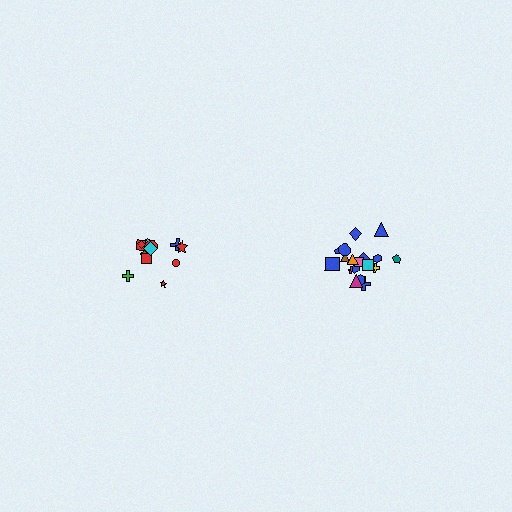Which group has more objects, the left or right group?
The right group.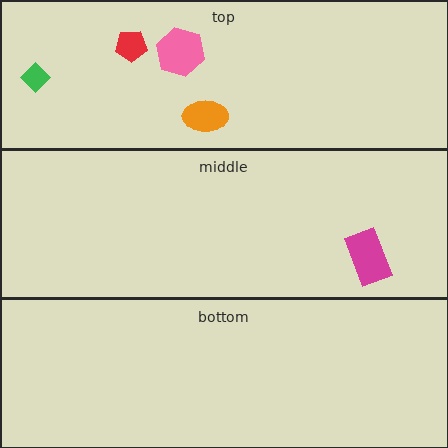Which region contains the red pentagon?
The top region.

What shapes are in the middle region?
The magenta rectangle.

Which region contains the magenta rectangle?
The middle region.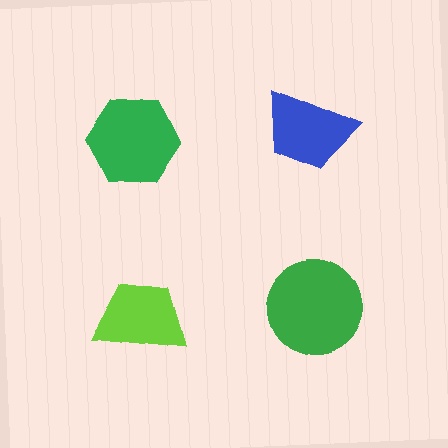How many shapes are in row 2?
2 shapes.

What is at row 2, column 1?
A lime trapezoid.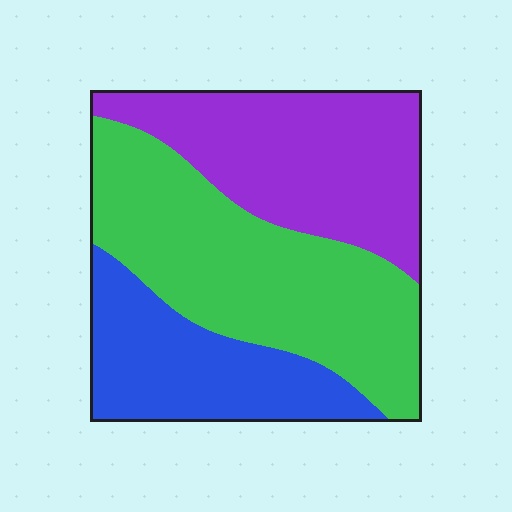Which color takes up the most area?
Green, at roughly 40%.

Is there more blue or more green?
Green.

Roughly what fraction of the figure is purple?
Purple takes up between a third and a half of the figure.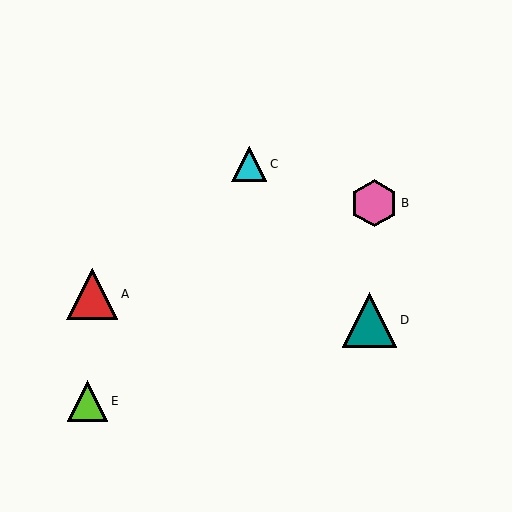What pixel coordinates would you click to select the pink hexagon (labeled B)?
Click at (374, 203) to select the pink hexagon B.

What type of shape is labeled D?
Shape D is a teal triangle.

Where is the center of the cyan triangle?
The center of the cyan triangle is at (249, 164).